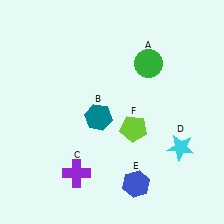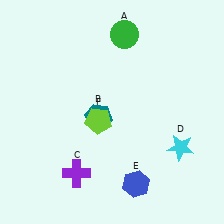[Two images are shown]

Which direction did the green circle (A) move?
The green circle (A) moved up.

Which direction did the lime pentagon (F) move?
The lime pentagon (F) moved left.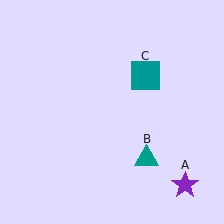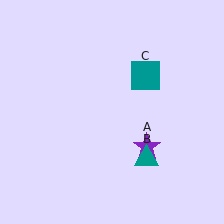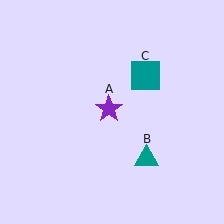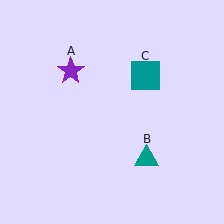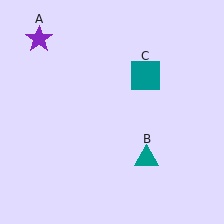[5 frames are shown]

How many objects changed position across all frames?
1 object changed position: purple star (object A).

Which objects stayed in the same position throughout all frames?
Teal triangle (object B) and teal square (object C) remained stationary.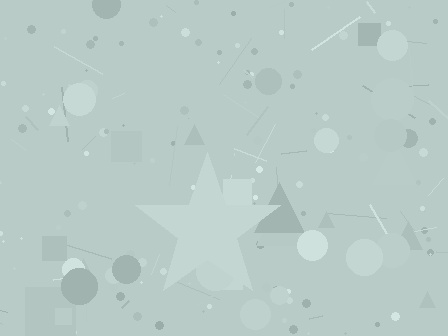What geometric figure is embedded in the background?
A star is embedded in the background.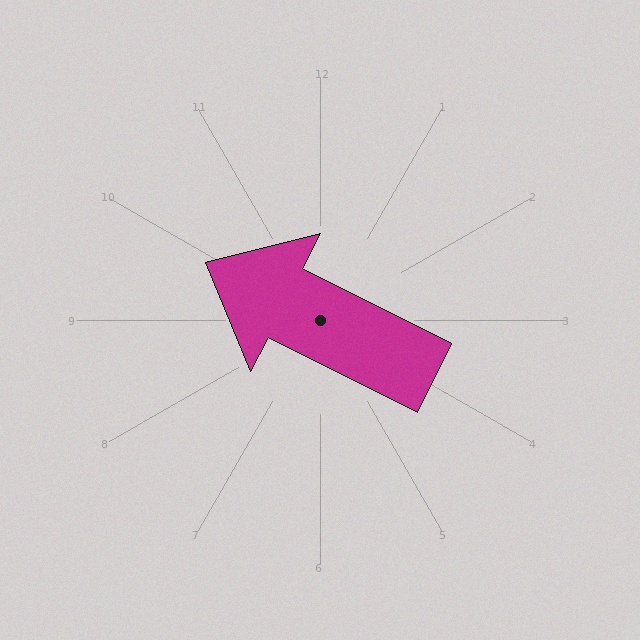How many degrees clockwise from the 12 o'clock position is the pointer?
Approximately 297 degrees.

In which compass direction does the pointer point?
Northwest.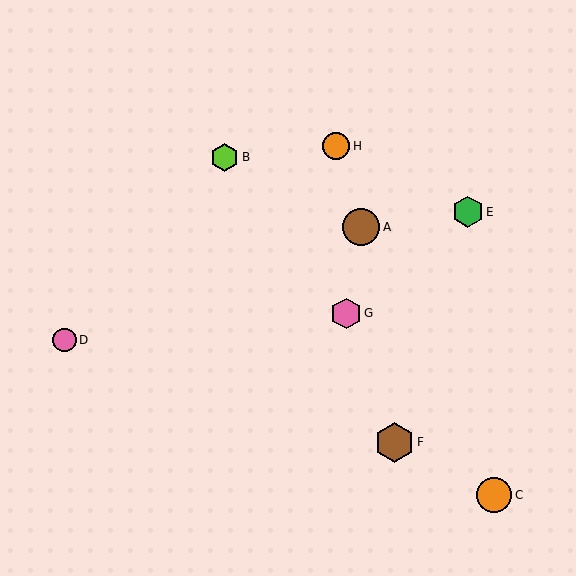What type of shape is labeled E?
Shape E is a green hexagon.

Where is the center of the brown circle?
The center of the brown circle is at (361, 227).